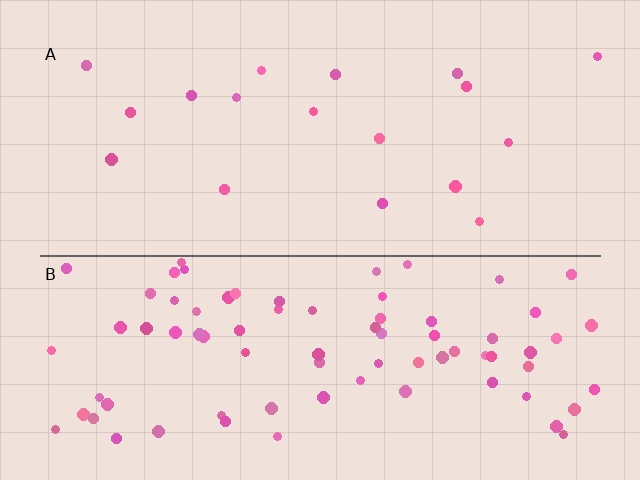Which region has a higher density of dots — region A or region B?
B (the bottom).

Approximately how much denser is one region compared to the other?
Approximately 4.4× — region B over region A.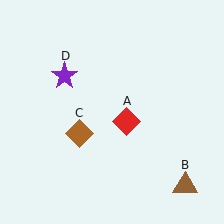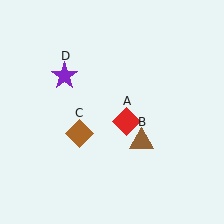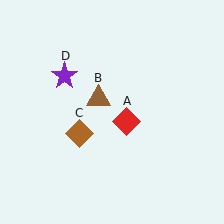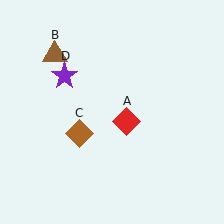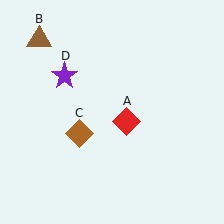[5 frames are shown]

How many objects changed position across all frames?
1 object changed position: brown triangle (object B).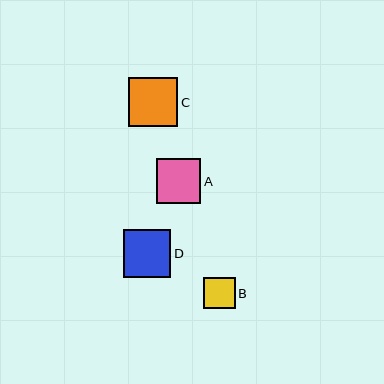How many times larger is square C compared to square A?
Square C is approximately 1.1 times the size of square A.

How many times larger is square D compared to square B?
Square D is approximately 1.5 times the size of square B.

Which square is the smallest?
Square B is the smallest with a size of approximately 31 pixels.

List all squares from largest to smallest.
From largest to smallest: C, D, A, B.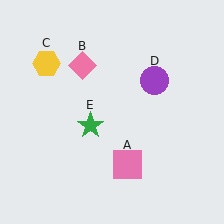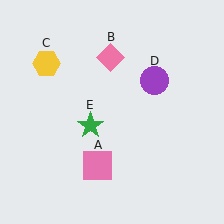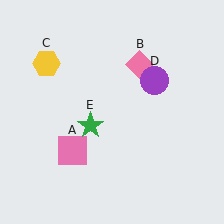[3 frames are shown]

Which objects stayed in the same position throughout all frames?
Yellow hexagon (object C) and purple circle (object D) and green star (object E) remained stationary.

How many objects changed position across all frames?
2 objects changed position: pink square (object A), pink diamond (object B).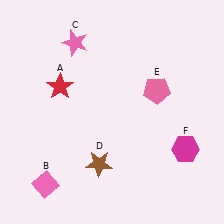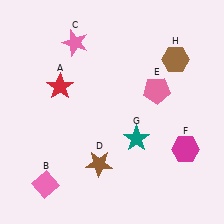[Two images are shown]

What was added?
A teal star (G), a brown hexagon (H) were added in Image 2.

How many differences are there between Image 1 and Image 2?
There are 2 differences between the two images.